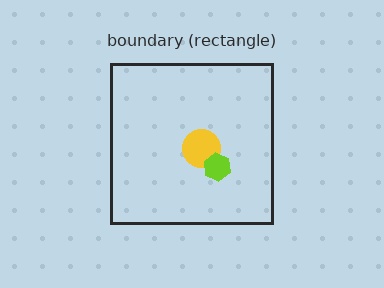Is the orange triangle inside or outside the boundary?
Inside.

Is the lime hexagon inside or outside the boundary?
Inside.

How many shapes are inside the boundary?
3 inside, 0 outside.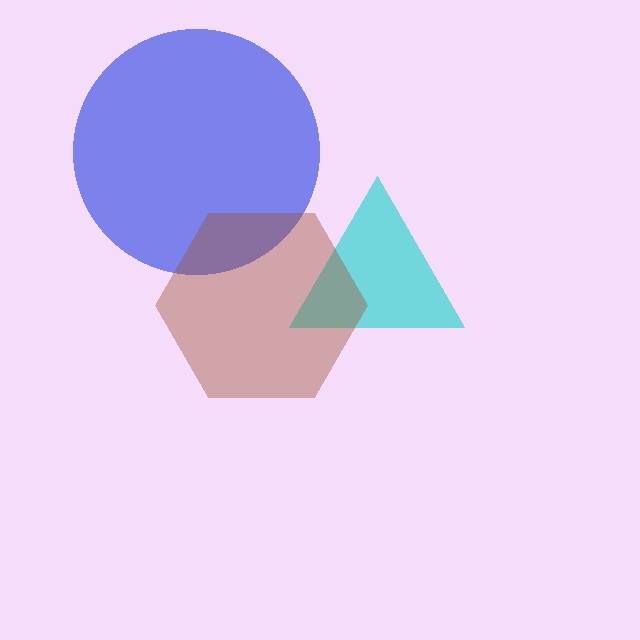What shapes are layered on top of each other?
The layered shapes are: a cyan triangle, a blue circle, a brown hexagon.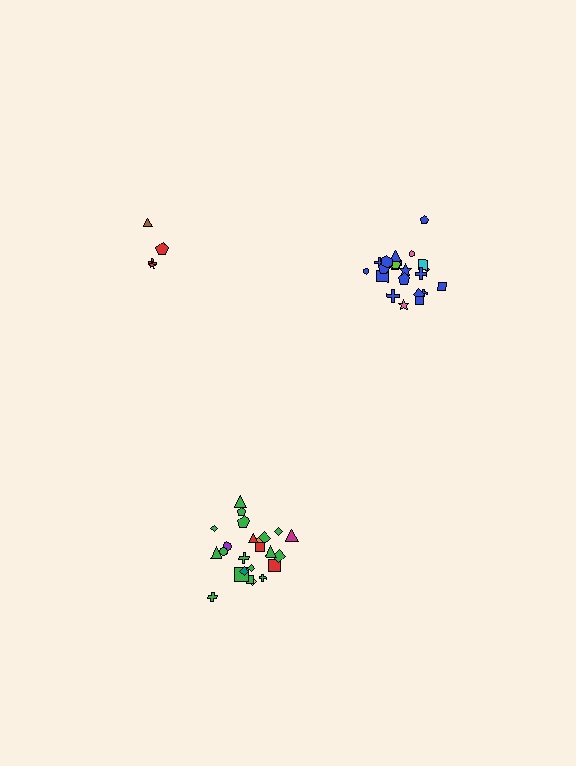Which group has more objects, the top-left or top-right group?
The top-right group.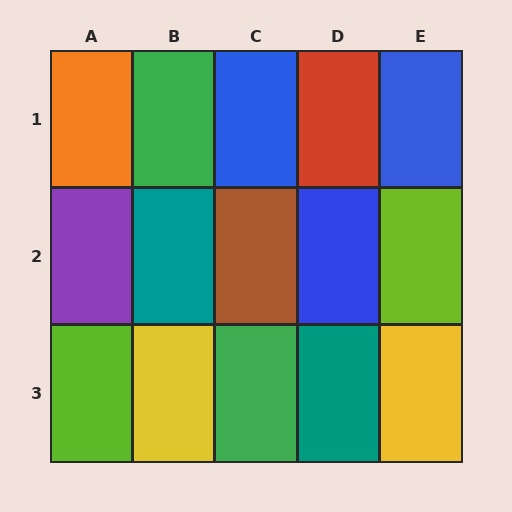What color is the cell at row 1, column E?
Blue.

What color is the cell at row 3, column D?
Teal.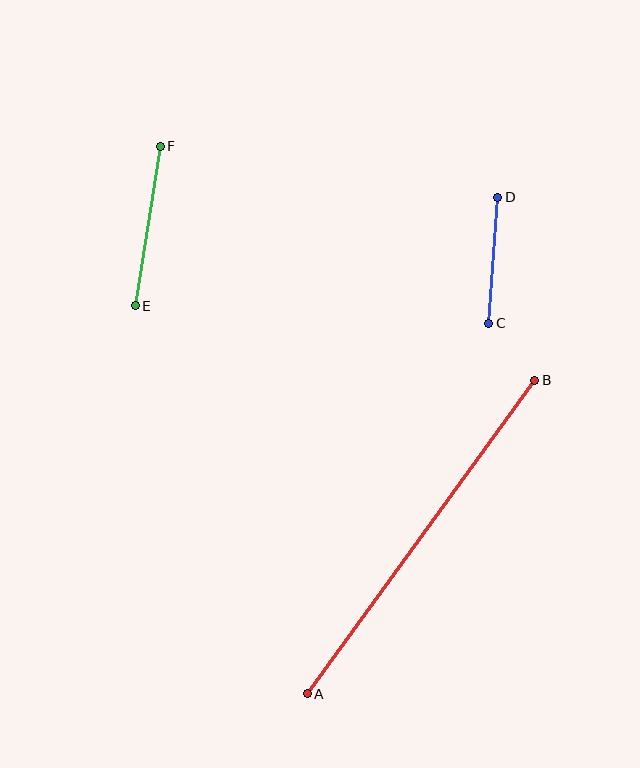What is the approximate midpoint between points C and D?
The midpoint is at approximately (493, 260) pixels.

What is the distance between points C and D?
The distance is approximately 126 pixels.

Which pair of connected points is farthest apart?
Points A and B are farthest apart.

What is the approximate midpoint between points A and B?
The midpoint is at approximately (421, 537) pixels.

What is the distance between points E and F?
The distance is approximately 161 pixels.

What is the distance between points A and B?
The distance is approximately 388 pixels.